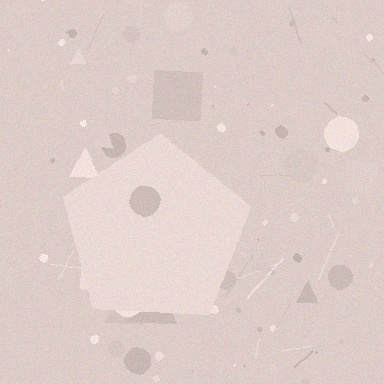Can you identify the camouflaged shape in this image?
The camouflaged shape is a pentagon.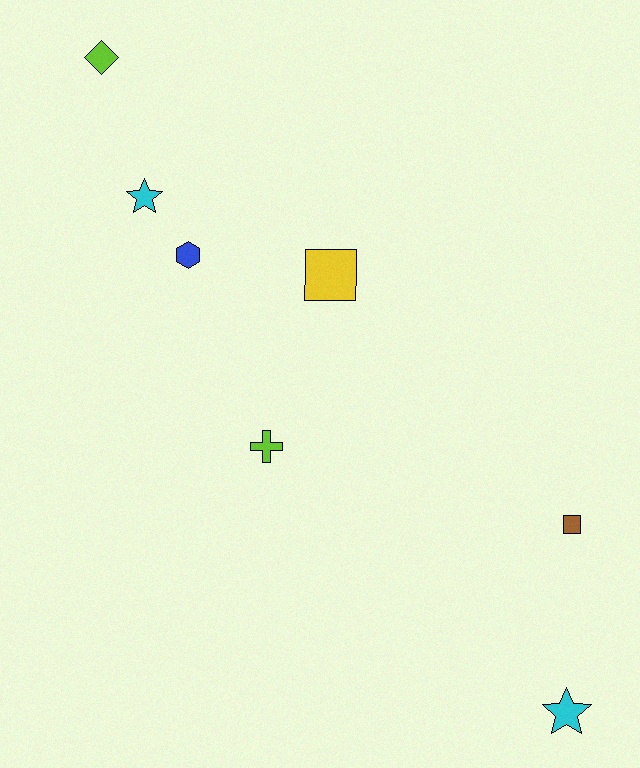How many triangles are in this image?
There are no triangles.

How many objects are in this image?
There are 7 objects.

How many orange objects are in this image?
There are no orange objects.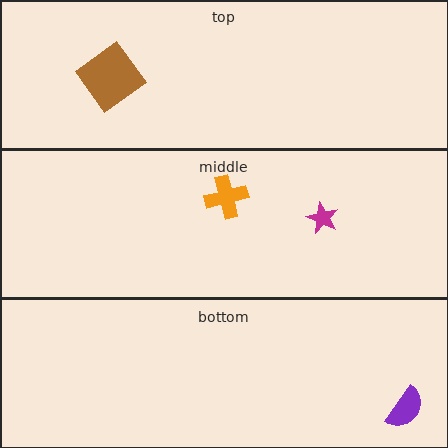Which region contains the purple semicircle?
The bottom region.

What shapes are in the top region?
The brown diamond.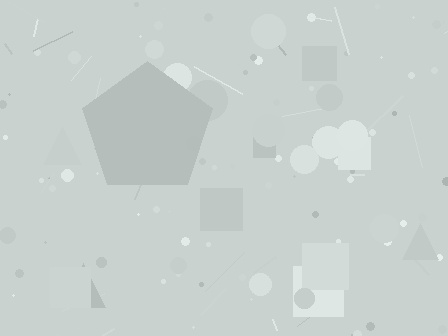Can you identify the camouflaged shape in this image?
The camouflaged shape is a pentagon.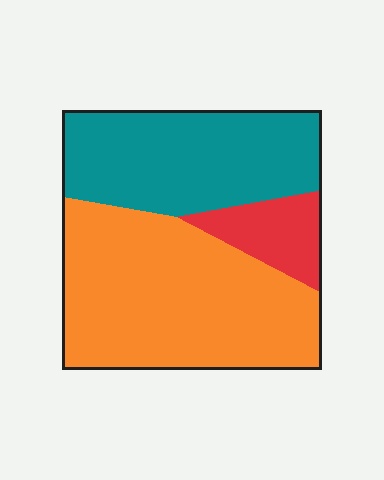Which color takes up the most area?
Orange, at roughly 50%.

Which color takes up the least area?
Red, at roughly 10%.